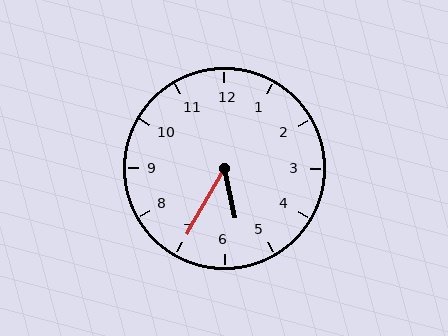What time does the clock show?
5:35.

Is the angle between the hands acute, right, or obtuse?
It is acute.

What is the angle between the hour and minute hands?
Approximately 42 degrees.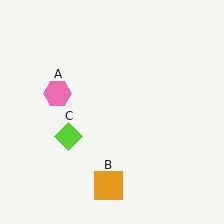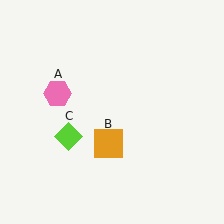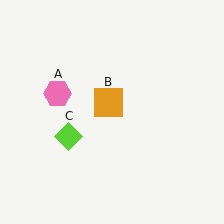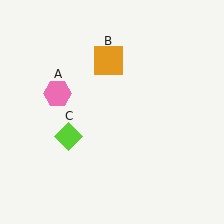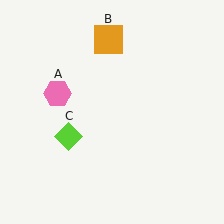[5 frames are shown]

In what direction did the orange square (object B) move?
The orange square (object B) moved up.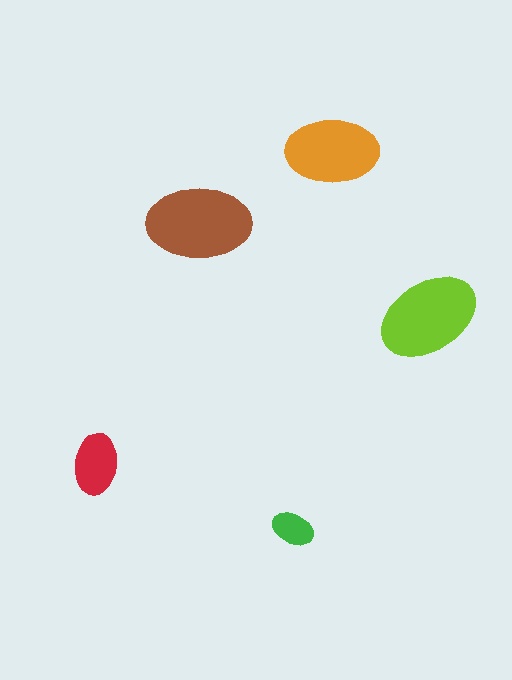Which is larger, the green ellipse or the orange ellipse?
The orange one.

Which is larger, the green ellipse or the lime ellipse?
The lime one.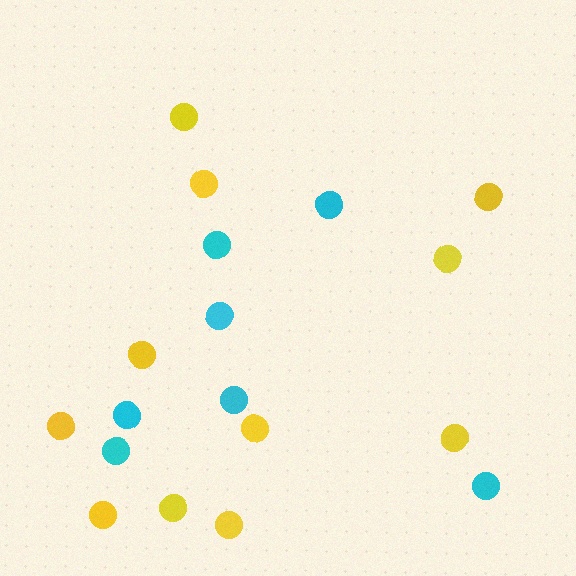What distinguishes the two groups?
There are 2 groups: one group of cyan circles (7) and one group of yellow circles (11).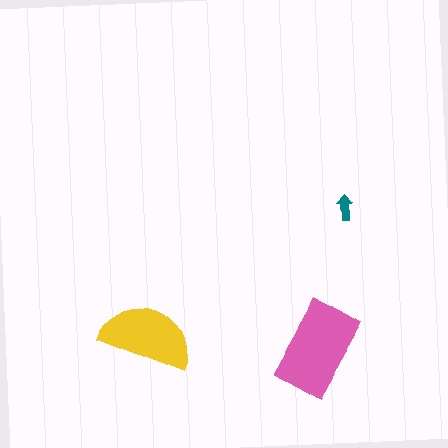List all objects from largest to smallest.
The pink rectangle, the yellow semicircle, the teal arrow.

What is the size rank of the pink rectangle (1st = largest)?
1st.